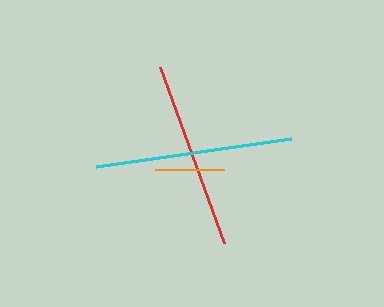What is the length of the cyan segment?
The cyan segment is approximately 197 pixels long.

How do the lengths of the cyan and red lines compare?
The cyan and red lines are approximately the same length.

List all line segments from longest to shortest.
From longest to shortest: cyan, red, orange.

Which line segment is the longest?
The cyan line is the longest at approximately 197 pixels.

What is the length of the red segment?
The red segment is approximately 187 pixels long.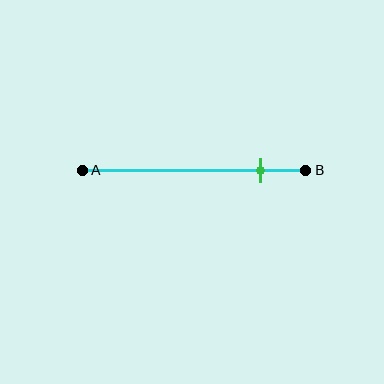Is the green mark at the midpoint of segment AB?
No, the mark is at about 80% from A, not at the 50% midpoint.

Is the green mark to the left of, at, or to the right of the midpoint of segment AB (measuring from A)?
The green mark is to the right of the midpoint of segment AB.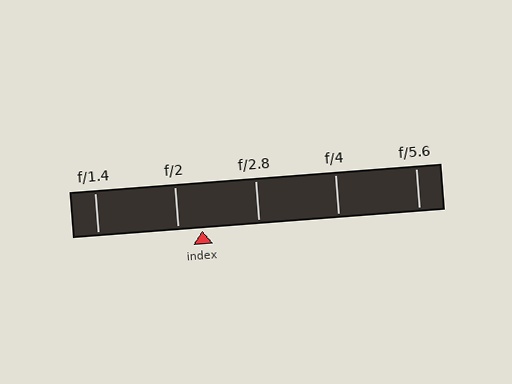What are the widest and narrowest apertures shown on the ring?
The widest aperture shown is f/1.4 and the narrowest is f/5.6.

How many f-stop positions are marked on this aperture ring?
There are 5 f-stop positions marked.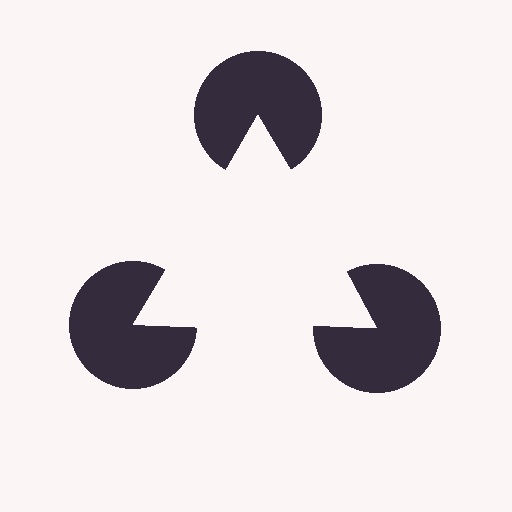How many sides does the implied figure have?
3 sides.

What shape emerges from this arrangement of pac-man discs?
An illusory triangle — its edges are inferred from the aligned wedge cuts in the pac-man discs, not physically drawn.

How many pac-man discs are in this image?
There are 3 — one at each vertex of the illusory triangle.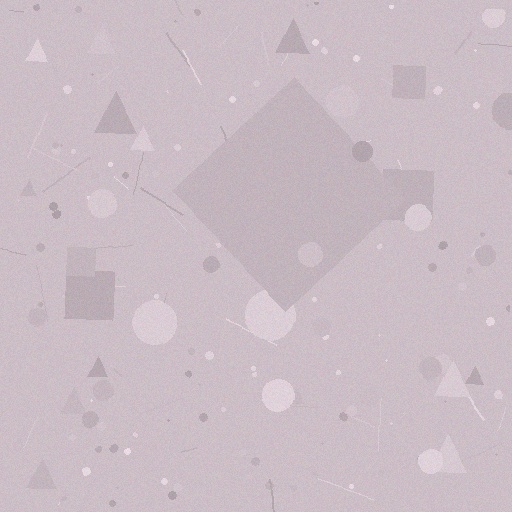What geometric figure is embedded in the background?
A diamond is embedded in the background.